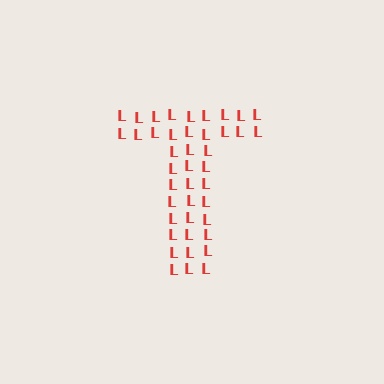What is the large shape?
The large shape is the letter T.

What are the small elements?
The small elements are letter L's.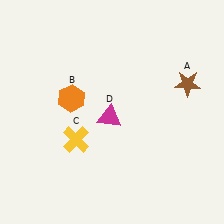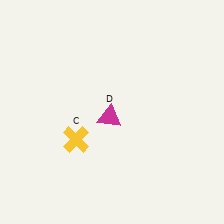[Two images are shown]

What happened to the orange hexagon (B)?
The orange hexagon (B) was removed in Image 2. It was in the top-left area of Image 1.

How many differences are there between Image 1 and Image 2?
There are 2 differences between the two images.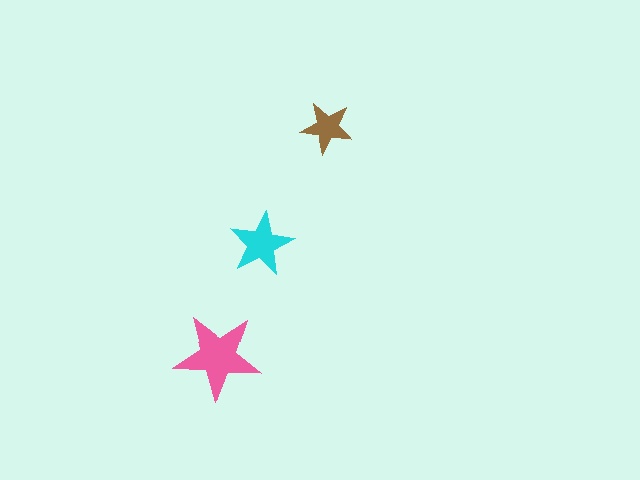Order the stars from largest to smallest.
the pink one, the cyan one, the brown one.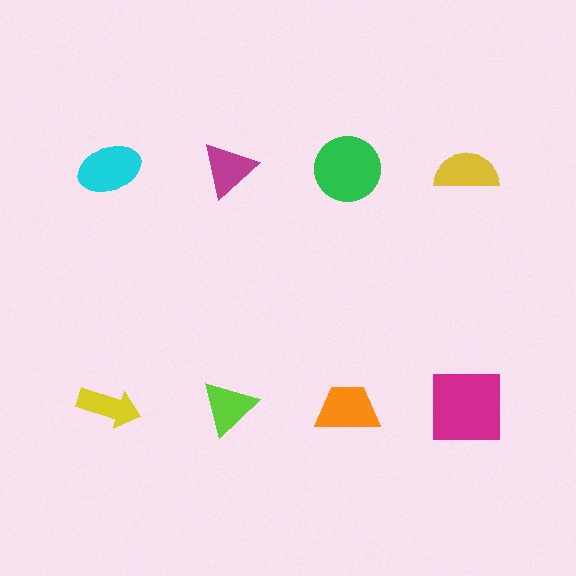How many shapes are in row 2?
4 shapes.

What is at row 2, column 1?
A yellow arrow.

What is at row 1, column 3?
A green circle.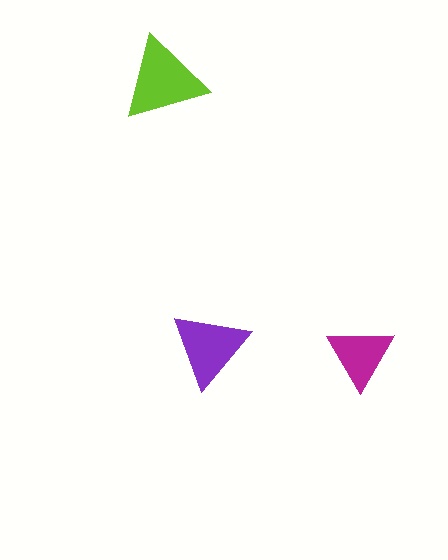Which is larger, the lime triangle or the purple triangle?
The lime one.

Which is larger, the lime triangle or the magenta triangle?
The lime one.